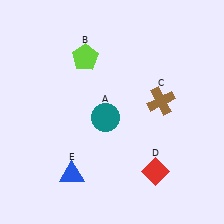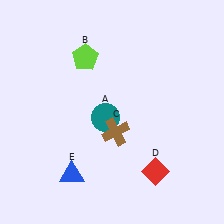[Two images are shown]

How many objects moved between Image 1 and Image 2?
1 object moved between the two images.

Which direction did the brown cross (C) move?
The brown cross (C) moved left.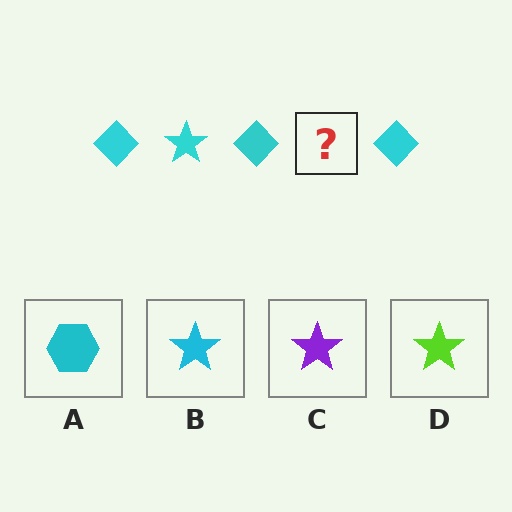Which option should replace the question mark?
Option B.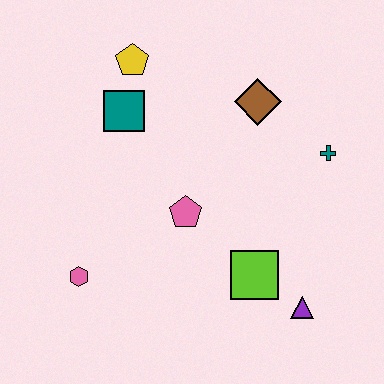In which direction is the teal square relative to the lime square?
The teal square is above the lime square.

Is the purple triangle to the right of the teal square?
Yes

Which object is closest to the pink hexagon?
The pink pentagon is closest to the pink hexagon.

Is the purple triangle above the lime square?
No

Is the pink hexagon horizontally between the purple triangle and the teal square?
No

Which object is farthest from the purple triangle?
The yellow pentagon is farthest from the purple triangle.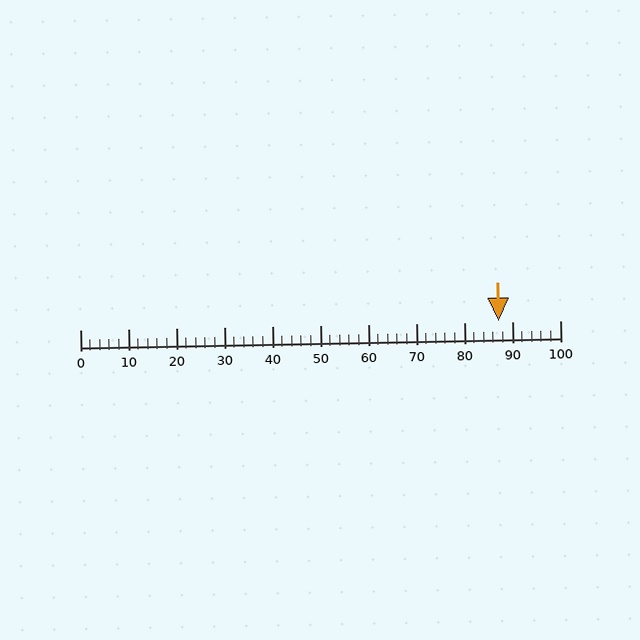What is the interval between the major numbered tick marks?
The major tick marks are spaced 10 units apart.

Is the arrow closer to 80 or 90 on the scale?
The arrow is closer to 90.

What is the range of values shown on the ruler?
The ruler shows values from 0 to 100.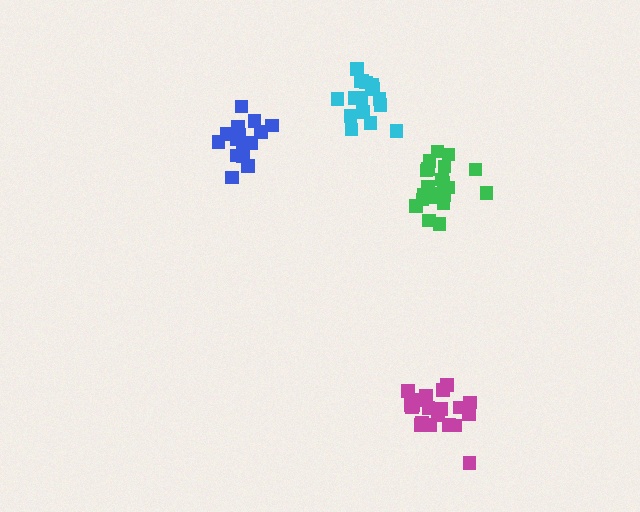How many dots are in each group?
Group 1: 21 dots, Group 2: 15 dots, Group 3: 16 dots, Group 4: 21 dots (73 total).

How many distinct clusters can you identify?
There are 4 distinct clusters.